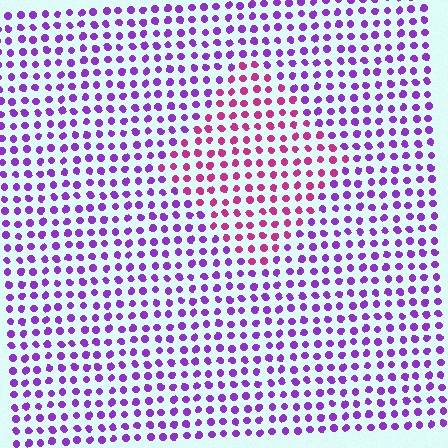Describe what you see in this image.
The image is filled with small purple elements in a uniform arrangement. A diamond-shaped region is visible where the elements are tinted to a slightly different hue, forming a subtle color boundary.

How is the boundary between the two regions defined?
The boundary is defined purely by a slight shift in hue (about 44 degrees). Spacing, size, and orientation are identical on both sides.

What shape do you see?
I see a diamond.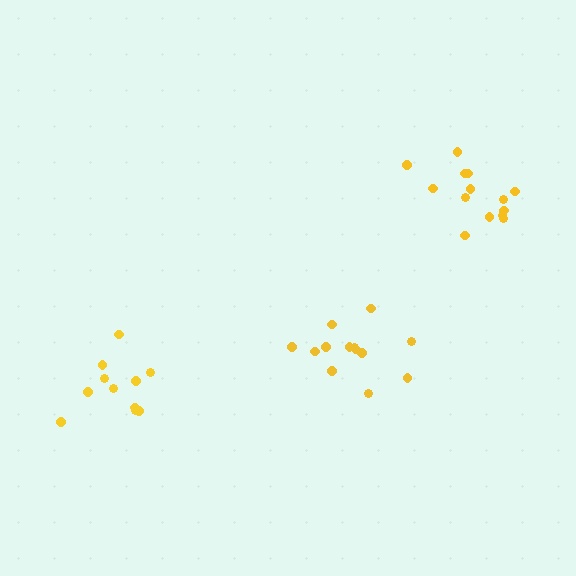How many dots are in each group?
Group 1: 13 dots, Group 2: 11 dots, Group 3: 14 dots (38 total).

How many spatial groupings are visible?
There are 3 spatial groupings.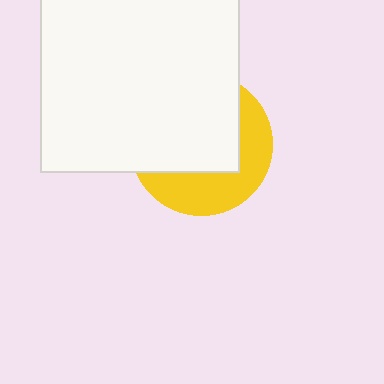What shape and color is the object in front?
The object in front is a white rectangle.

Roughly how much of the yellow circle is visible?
A small part of it is visible (roughly 39%).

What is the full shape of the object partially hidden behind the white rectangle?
The partially hidden object is a yellow circle.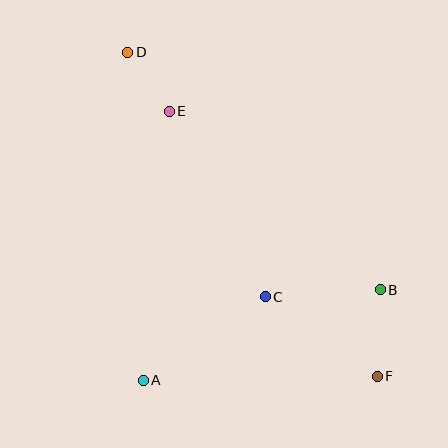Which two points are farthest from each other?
Points D and F are farthest from each other.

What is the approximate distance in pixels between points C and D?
The distance between C and D is approximately 280 pixels.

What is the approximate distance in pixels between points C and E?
The distance between C and E is approximately 209 pixels.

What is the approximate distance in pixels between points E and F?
The distance between E and F is approximately 337 pixels.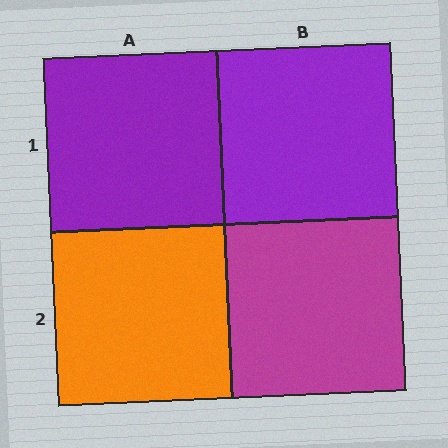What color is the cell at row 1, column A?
Purple.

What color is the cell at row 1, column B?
Purple.